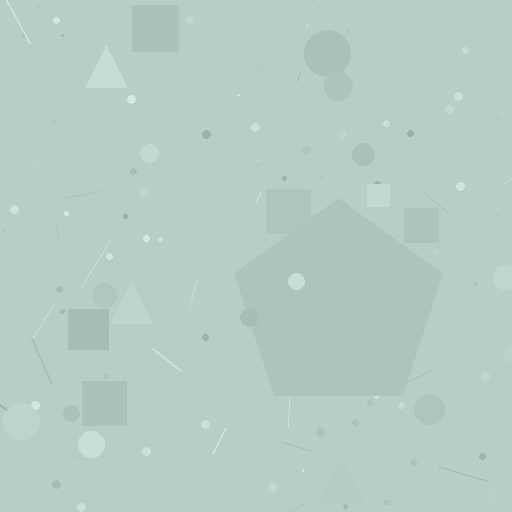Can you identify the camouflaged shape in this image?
The camouflaged shape is a pentagon.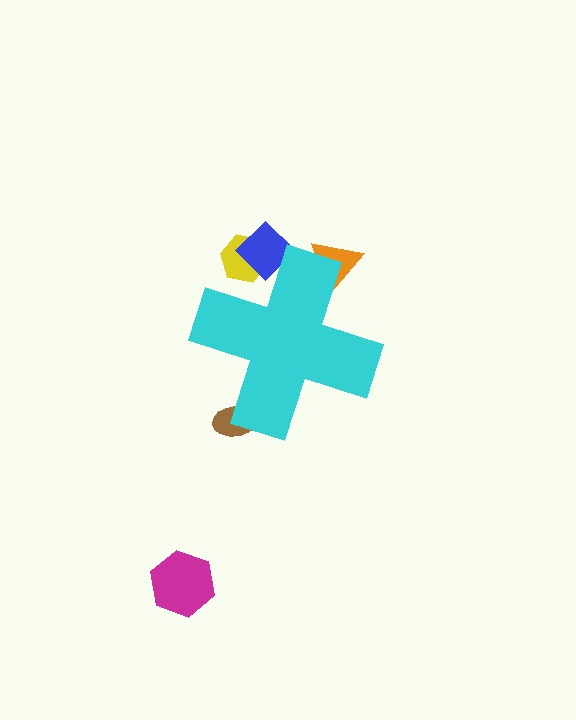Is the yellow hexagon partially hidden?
Yes, the yellow hexagon is partially hidden behind the cyan cross.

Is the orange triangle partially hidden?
Yes, the orange triangle is partially hidden behind the cyan cross.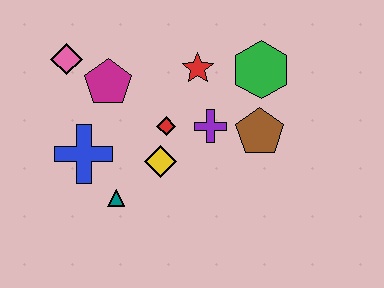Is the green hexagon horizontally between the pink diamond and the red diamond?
No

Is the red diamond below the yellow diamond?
No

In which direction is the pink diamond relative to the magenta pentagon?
The pink diamond is to the left of the magenta pentagon.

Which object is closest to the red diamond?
The yellow diamond is closest to the red diamond.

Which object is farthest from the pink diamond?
The brown pentagon is farthest from the pink diamond.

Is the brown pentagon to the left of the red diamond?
No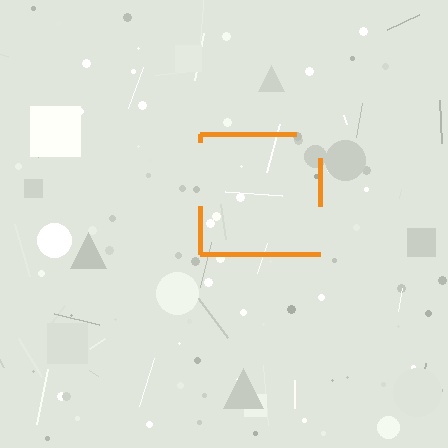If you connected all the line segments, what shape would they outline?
They would outline a square.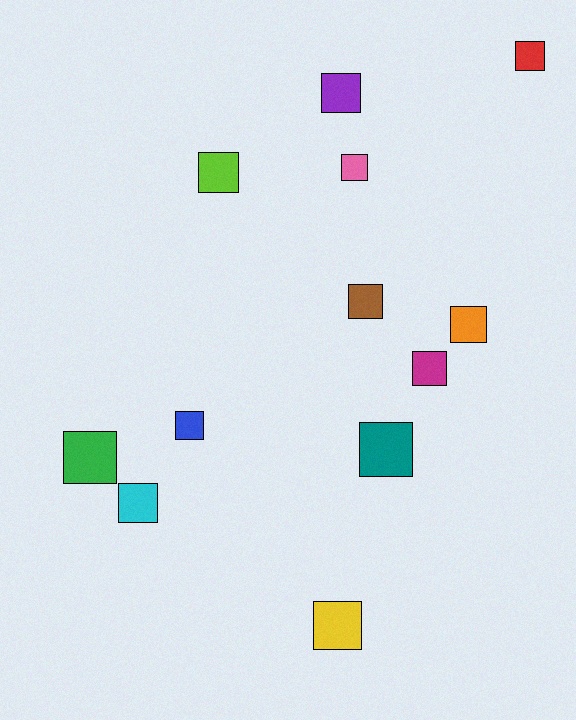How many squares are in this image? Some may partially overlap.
There are 12 squares.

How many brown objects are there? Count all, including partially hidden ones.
There is 1 brown object.